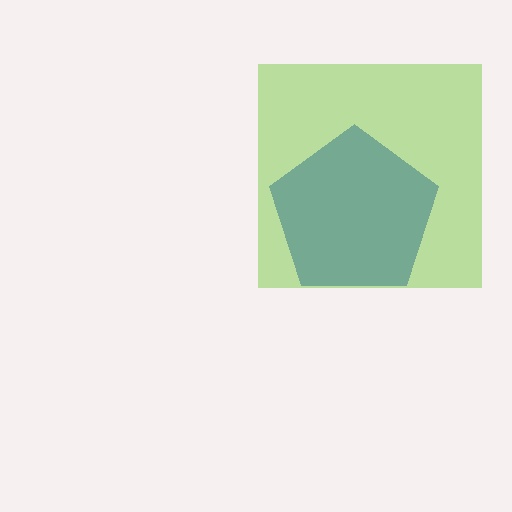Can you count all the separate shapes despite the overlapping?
Yes, there are 2 separate shapes.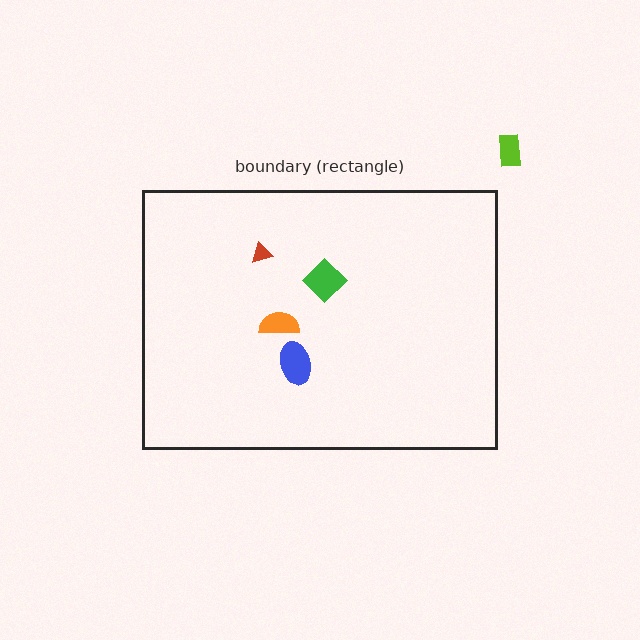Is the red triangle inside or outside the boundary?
Inside.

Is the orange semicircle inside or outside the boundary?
Inside.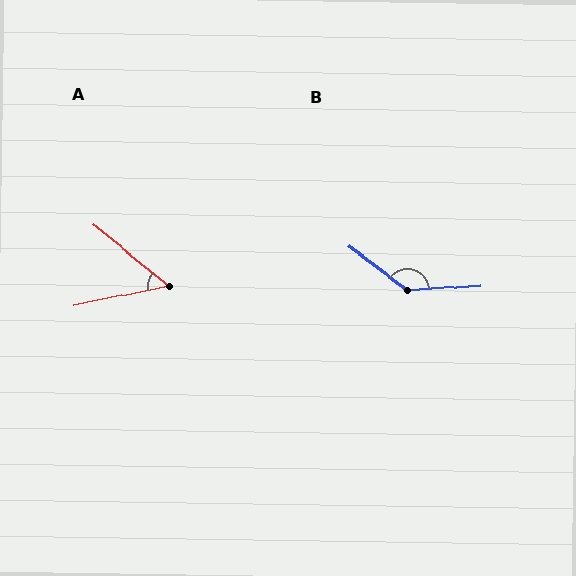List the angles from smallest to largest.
A (51°), B (139°).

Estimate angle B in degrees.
Approximately 139 degrees.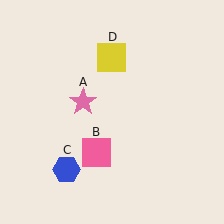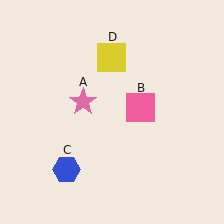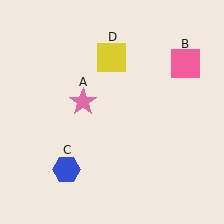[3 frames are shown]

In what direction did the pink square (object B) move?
The pink square (object B) moved up and to the right.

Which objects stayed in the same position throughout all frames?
Pink star (object A) and blue hexagon (object C) and yellow square (object D) remained stationary.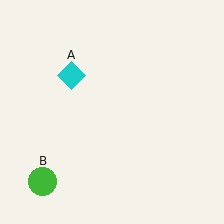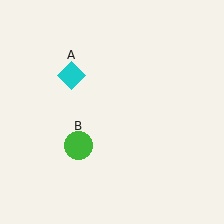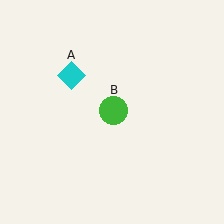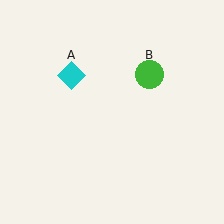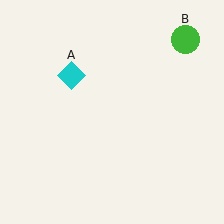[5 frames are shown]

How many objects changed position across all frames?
1 object changed position: green circle (object B).